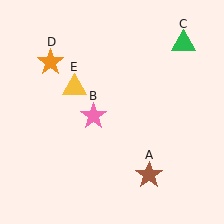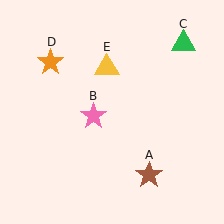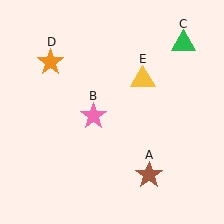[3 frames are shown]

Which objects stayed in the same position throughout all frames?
Brown star (object A) and pink star (object B) and green triangle (object C) and orange star (object D) remained stationary.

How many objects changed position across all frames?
1 object changed position: yellow triangle (object E).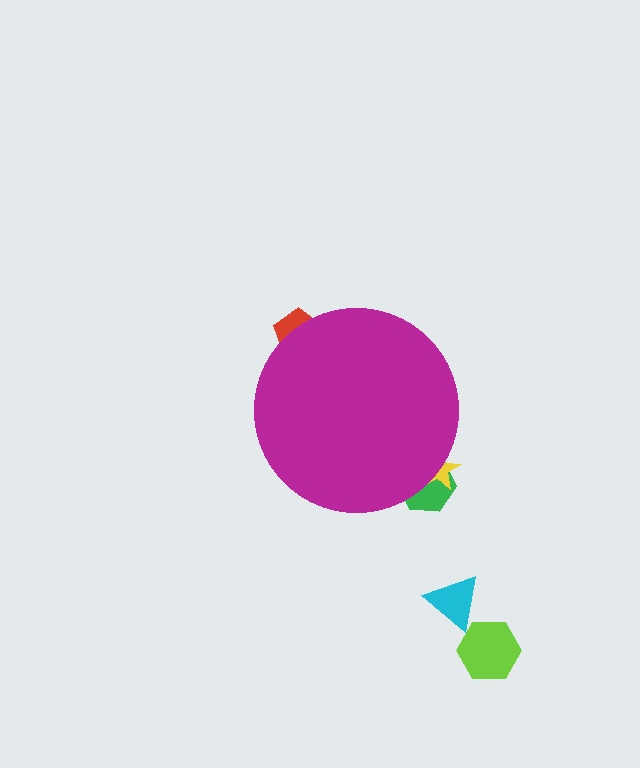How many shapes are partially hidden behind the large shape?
3 shapes are partially hidden.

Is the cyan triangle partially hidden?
No, the cyan triangle is fully visible.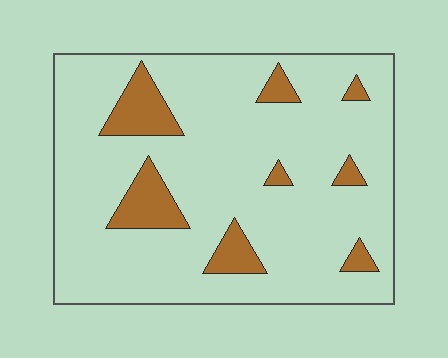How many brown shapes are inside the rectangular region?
8.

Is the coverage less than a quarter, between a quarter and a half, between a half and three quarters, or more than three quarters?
Less than a quarter.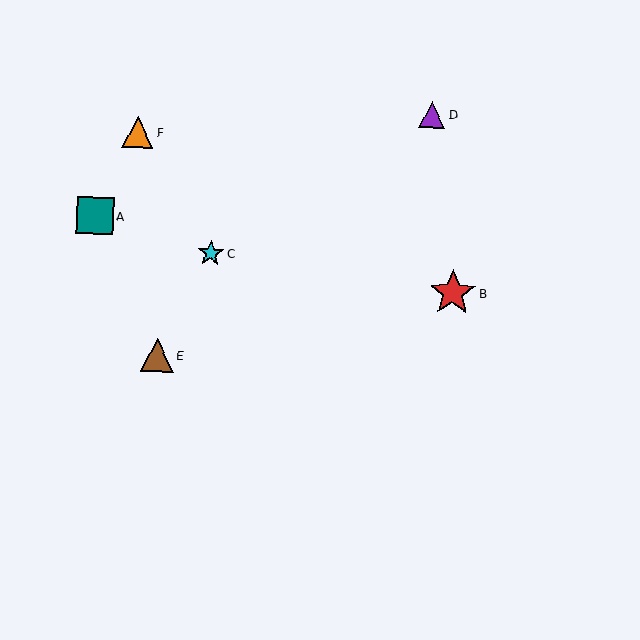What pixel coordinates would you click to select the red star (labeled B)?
Click at (453, 293) to select the red star B.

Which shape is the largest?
The red star (labeled B) is the largest.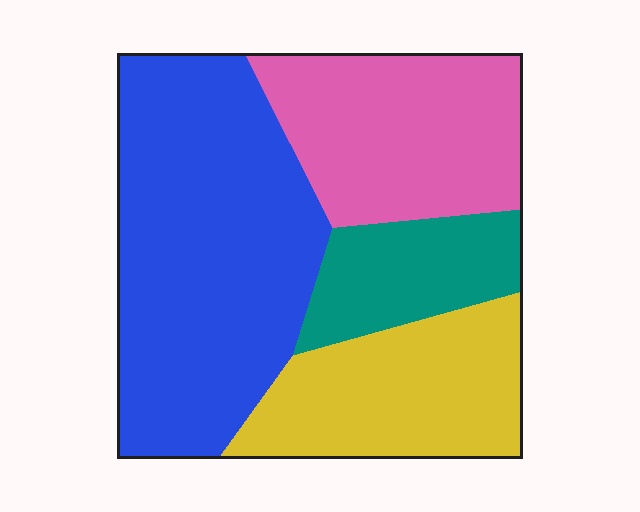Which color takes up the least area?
Teal, at roughly 15%.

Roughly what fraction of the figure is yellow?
Yellow covers 21% of the figure.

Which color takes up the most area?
Blue, at roughly 40%.